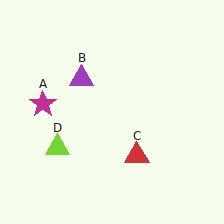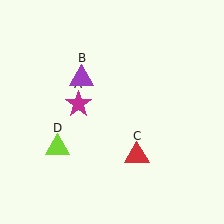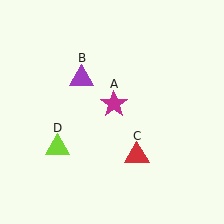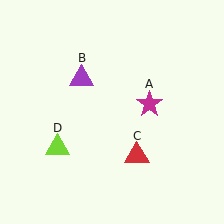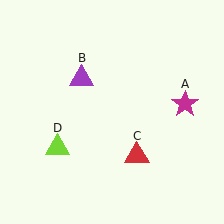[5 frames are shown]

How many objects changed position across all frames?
1 object changed position: magenta star (object A).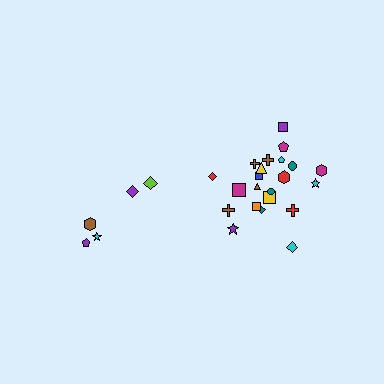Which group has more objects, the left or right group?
The right group.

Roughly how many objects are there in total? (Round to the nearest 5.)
Roughly 25 objects in total.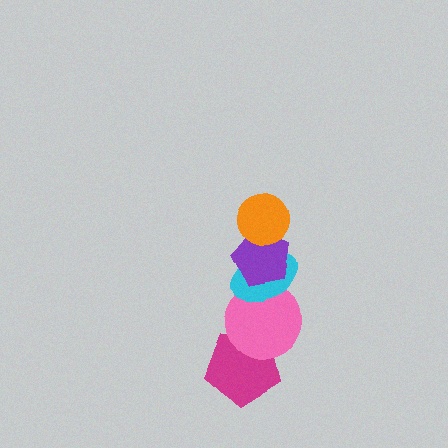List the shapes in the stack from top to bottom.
From top to bottom: the orange circle, the purple pentagon, the cyan ellipse, the pink circle, the magenta pentagon.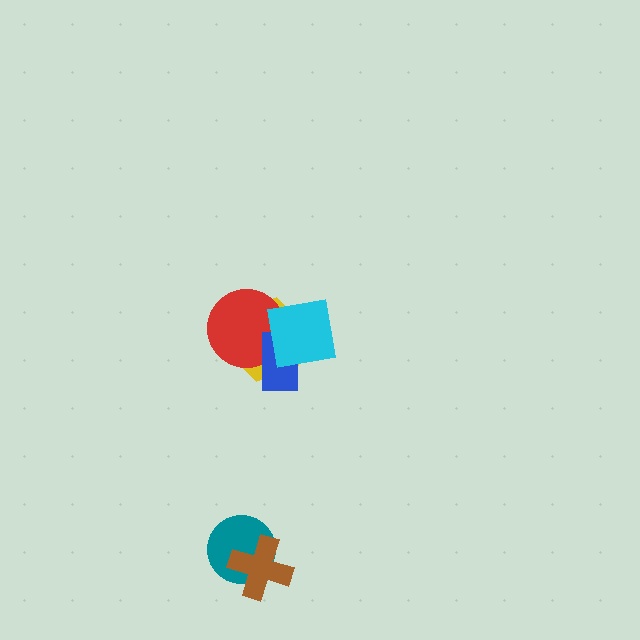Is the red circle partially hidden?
Yes, it is partially covered by another shape.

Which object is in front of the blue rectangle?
The cyan square is in front of the blue rectangle.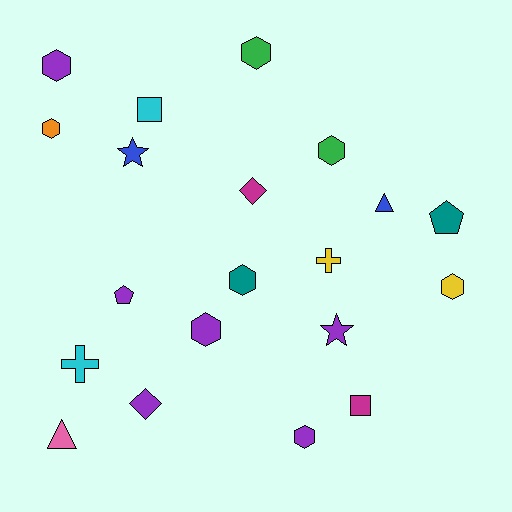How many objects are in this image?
There are 20 objects.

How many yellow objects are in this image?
There are 2 yellow objects.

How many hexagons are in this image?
There are 8 hexagons.